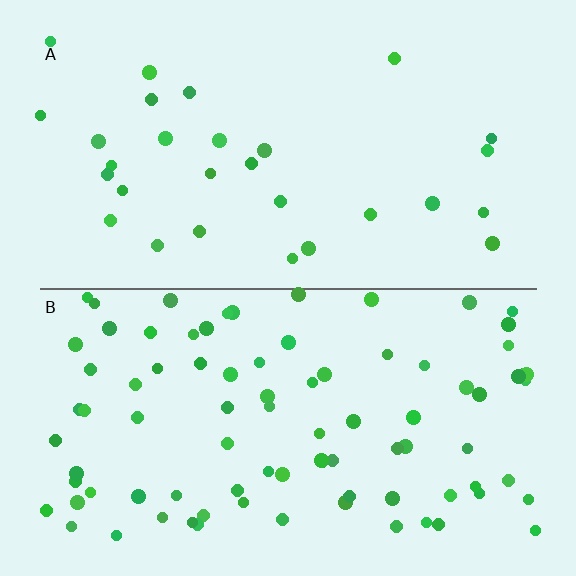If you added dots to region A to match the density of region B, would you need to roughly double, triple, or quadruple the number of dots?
Approximately triple.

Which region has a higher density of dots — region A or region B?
B (the bottom).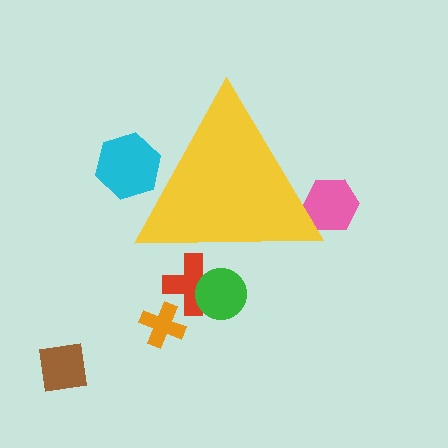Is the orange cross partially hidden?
No, the orange cross is fully visible.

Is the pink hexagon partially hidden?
Yes, the pink hexagon is partially hidden behind the yellow triangle.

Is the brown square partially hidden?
No, the brown square is fully visible.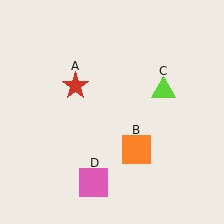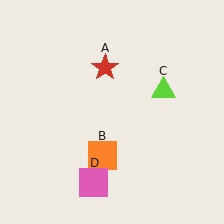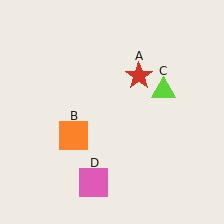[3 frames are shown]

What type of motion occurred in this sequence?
The red star (object A), orange square (object B) rotated clockwise around the center of the scene.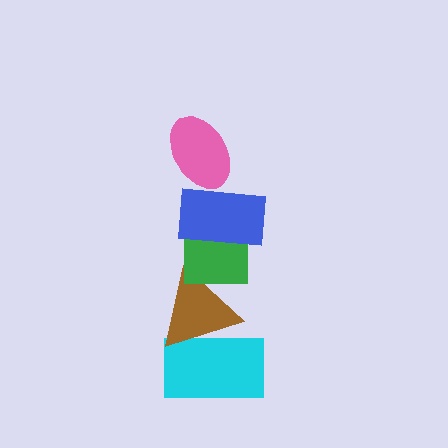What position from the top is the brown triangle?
The brown triangle is 4th from the top.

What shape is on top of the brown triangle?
The green square is on top of the brown triangle.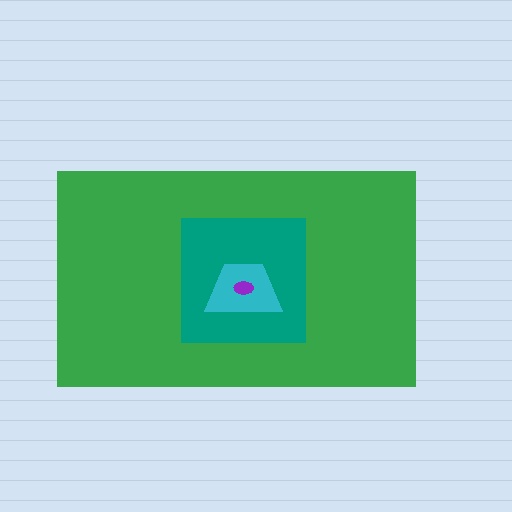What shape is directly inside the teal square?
The cyan trapezoid.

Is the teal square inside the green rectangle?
Yes.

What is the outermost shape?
The green rectangle.